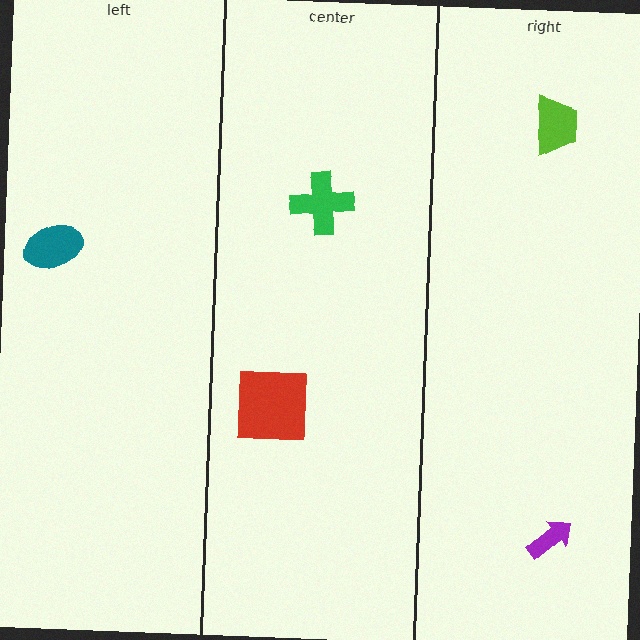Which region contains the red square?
The center region.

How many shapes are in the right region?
2.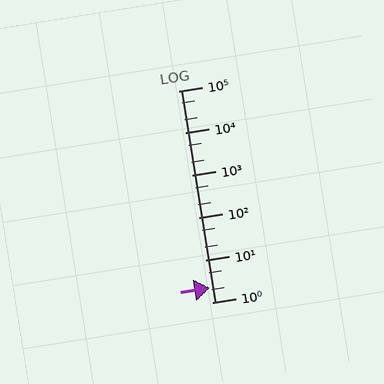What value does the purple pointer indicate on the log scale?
The pointer indicates approximately 2.2.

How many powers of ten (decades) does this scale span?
The scale spans 5 decades, from 1 to 100000.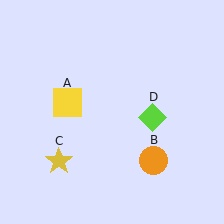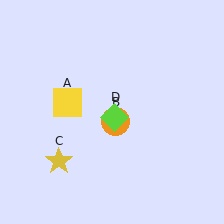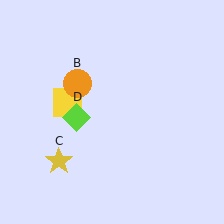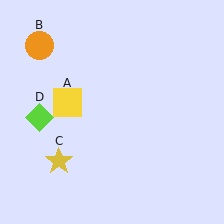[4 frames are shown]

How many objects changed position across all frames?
2 objects changed position: orange circle (object B), lime diamond (object D).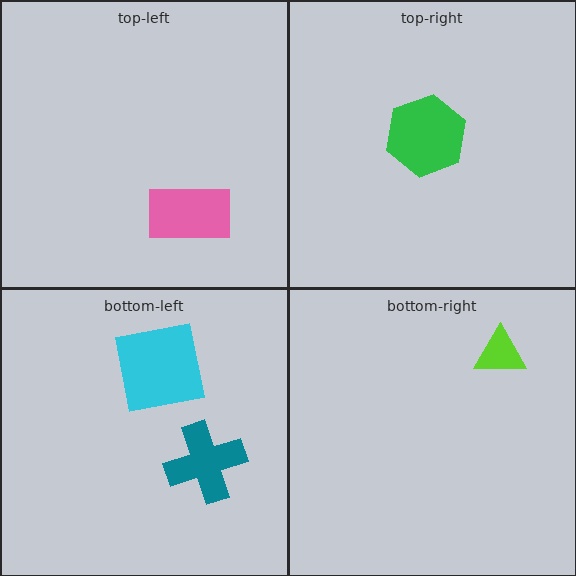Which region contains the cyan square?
The bottom-left region.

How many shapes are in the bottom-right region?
1.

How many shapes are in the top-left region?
1.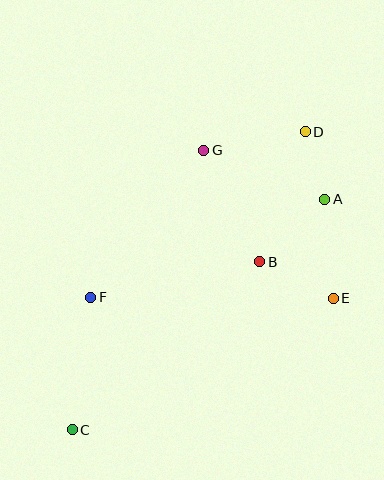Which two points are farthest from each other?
Points C and D are farthest from each other.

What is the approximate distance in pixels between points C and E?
The distance between C and E is approximately 292 pixels.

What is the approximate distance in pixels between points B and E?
The distance between B and E is approximately 82 pixels.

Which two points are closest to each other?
Points A and D are closest to each other.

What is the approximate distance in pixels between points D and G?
The distance between D and G is approximately 103 pixels.